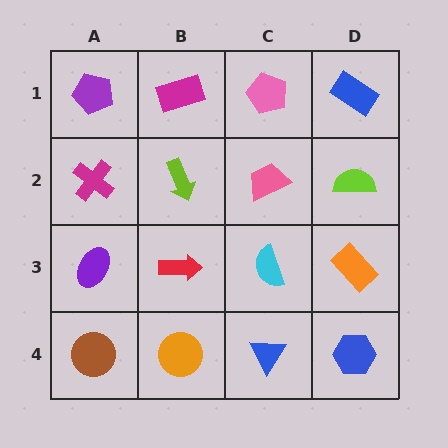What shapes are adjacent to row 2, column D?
A blue rectangle (row 1, column D), an orange rectangle (row 3, column D), a pink trapezoid (row 2, column C).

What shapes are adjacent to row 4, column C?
A cyan semicircle (row 3, column C), an orange circle (row 4, column B), a blue hexagon (row 4, column D).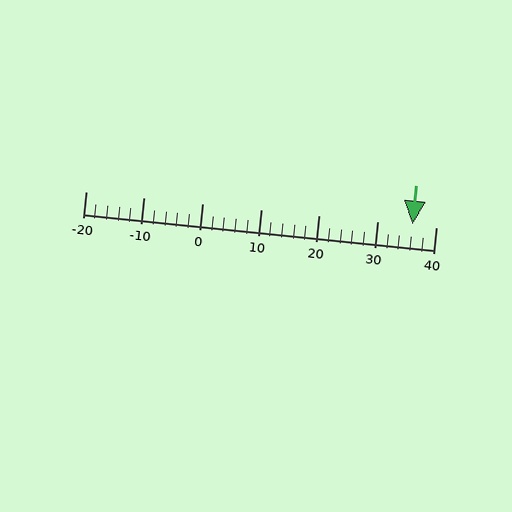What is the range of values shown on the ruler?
The ruler shows values from -20 to 40.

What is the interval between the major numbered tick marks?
The major tick marks are spaced 10 units apart.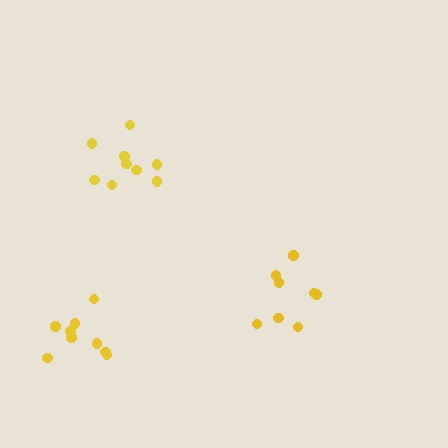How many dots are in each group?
Group 1: 8 dots, Group 2: 9 dots, Group 3: 9 dots (26 total).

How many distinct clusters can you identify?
There are 3 distinct clusters.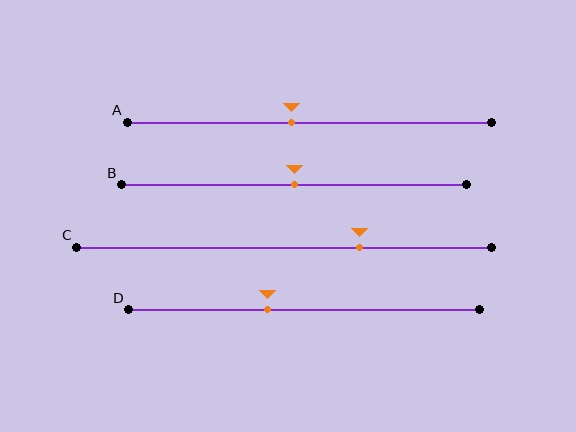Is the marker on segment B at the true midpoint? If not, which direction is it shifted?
Yes, the marker on segment B is at the true midpoint.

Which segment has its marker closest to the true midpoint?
Segment B has its marker closest to the true midpoint.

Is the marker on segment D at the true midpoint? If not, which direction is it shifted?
No, the marker on segment D is shifted to the left by about 10% of the segment length.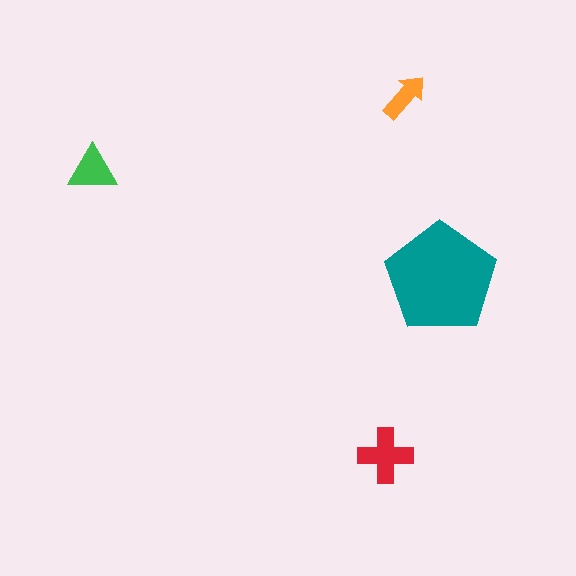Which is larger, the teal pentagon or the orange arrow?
The teal pentagon.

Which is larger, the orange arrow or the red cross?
The red cross.